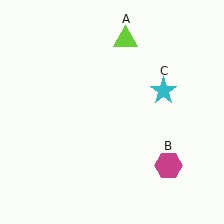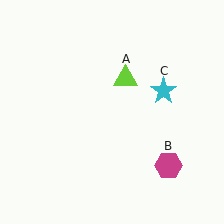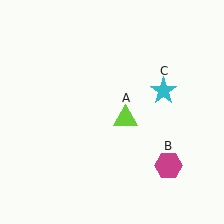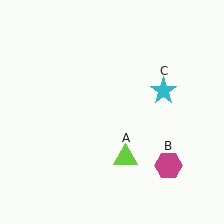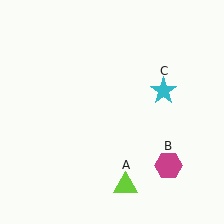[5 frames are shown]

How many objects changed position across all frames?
1 object changed position: lime triangle (object A).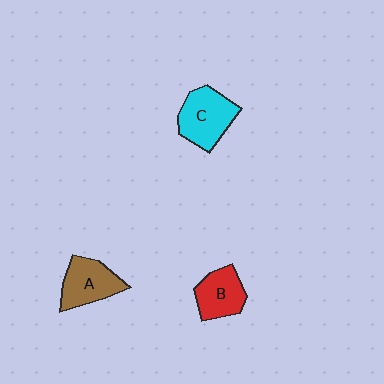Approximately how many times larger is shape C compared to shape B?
Approximately 1.3 times.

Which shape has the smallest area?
Shape B (red).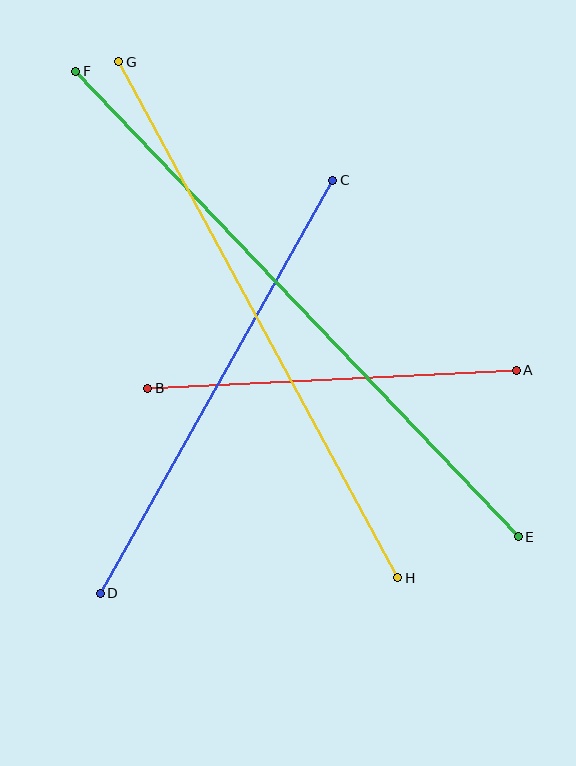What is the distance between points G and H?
The distance is approximately 587 pixels.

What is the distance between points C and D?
The distance is approximately 474 pixels.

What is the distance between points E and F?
The distance is approximately 642 pixels.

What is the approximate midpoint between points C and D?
The midpoint is at approximately (216, 387) pixels.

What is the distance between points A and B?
The distance is approximately 369 pixels.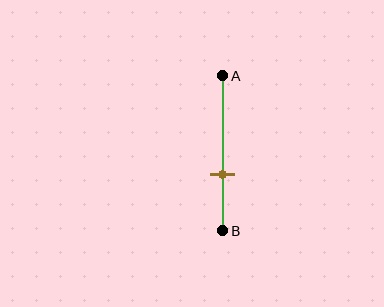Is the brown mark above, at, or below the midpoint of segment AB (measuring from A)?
The brown mark is below the midpoint of segment AB.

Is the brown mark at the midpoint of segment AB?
No, the mark is at about 65% from A, not at the 50% midpoint.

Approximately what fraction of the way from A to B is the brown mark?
The brown mark is approximately 65% of the way from A to B.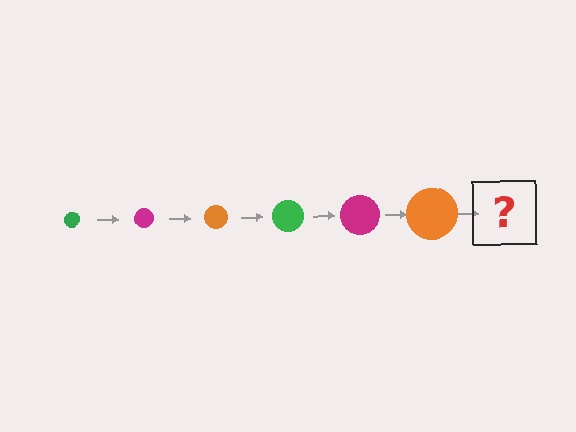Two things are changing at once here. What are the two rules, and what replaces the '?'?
The two rules are that the circle grows larger each step and the color cycles through green, magenta, and orange. The '?' should be a green circle, larger than the previous one.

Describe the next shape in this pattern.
It should be a green circle, larger than the previous one.